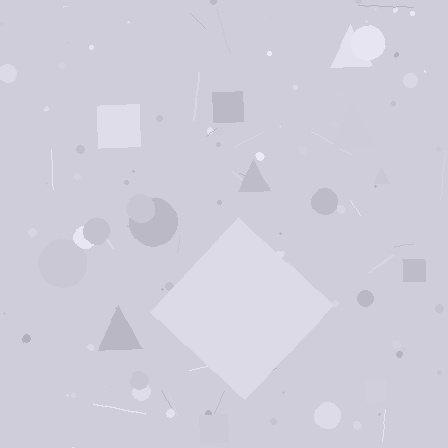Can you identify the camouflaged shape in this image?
The camouflaged shape is a diamond.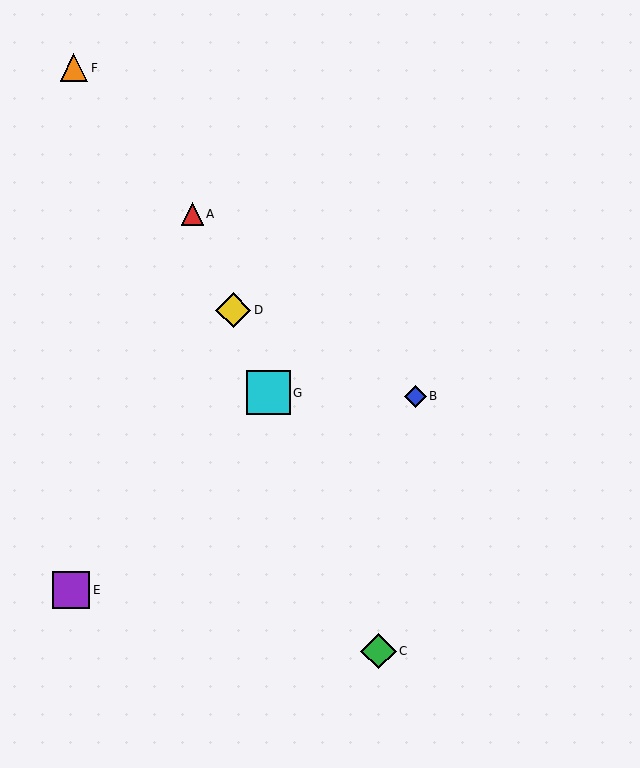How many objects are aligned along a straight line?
4 objects (A, C, D, G) are aligned along a straight line.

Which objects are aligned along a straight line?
Objects A, C, D, G are aligned along a straight line.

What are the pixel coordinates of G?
Object G is at (268, 393).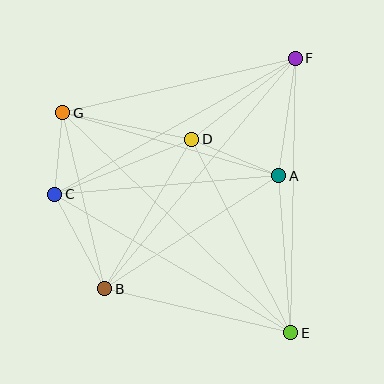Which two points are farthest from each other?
Points E and G are farthest from each other.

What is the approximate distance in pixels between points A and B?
The distance between A and B is approximately 207 pixels.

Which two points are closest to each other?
Points C and G are closest to each other.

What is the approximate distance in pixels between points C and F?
The distance between C and F is approximately 276 pixels.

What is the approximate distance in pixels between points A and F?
The distance between A and F is approximately 119 pixels.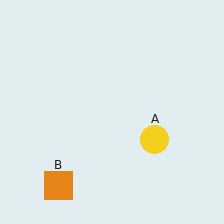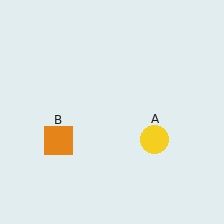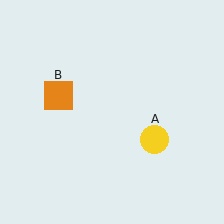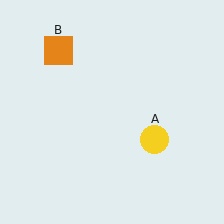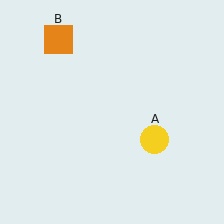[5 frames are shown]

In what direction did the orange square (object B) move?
The orange square (object B) moved up.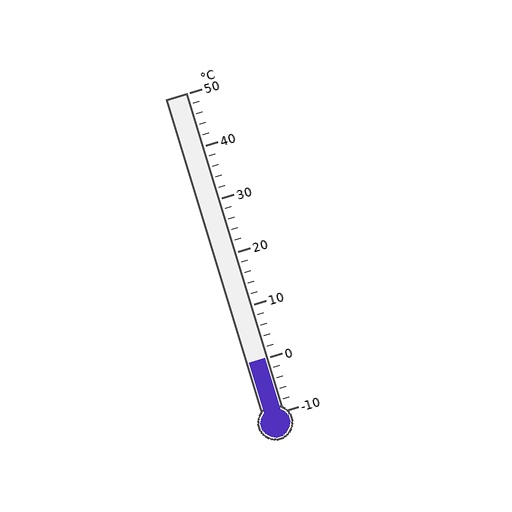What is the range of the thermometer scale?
The thermometer scale ranges from -10°C to 50°C.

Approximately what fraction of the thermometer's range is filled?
The thermometer is filled to approximately 15% of its range.